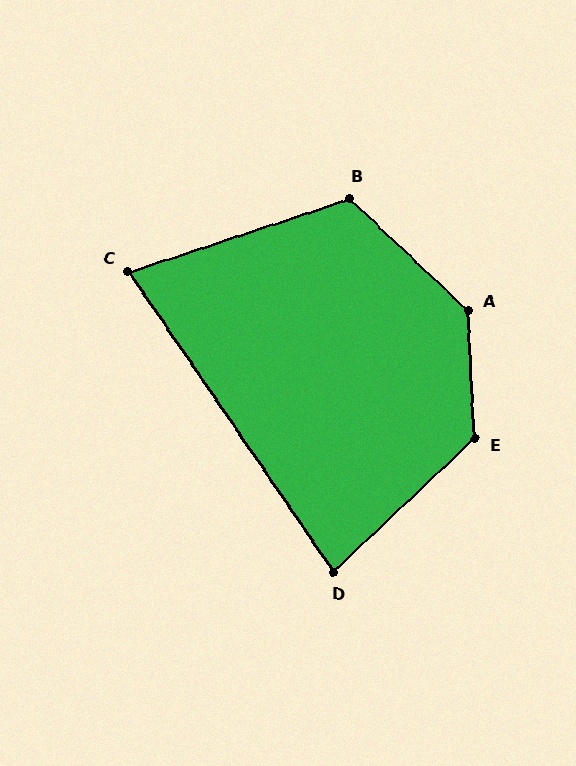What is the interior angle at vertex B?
Approximately 118 degrees (obtuse).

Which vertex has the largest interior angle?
A, at approximately 136 degrees.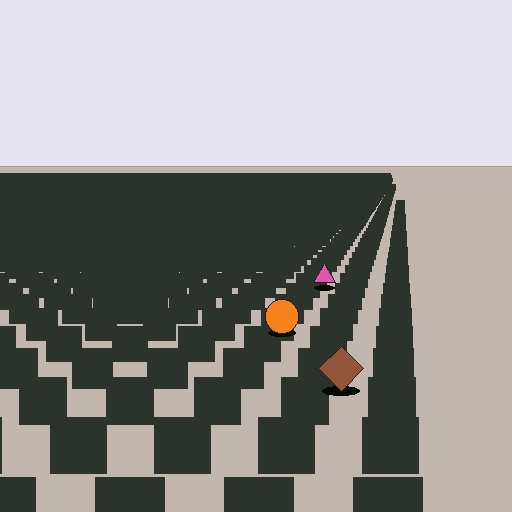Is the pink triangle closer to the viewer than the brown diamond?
No. The brown diamond is closer — you can tell from the texture gradient: the ground texture is coarser near it.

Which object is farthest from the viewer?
The pink triangle is farthest from the viewer. It appears smaller and the ground texture around it is denser.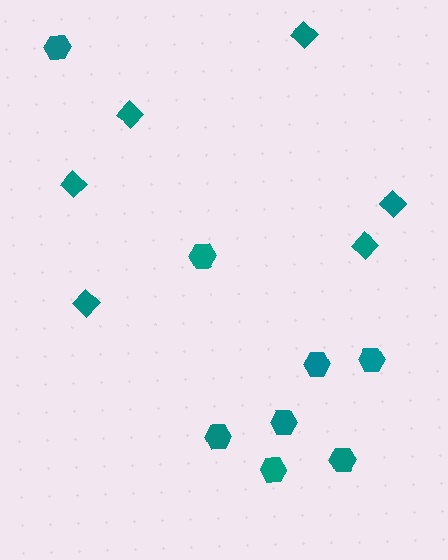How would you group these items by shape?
There are 2 groups: one group of hexagons (8) and one group of diamonds (6).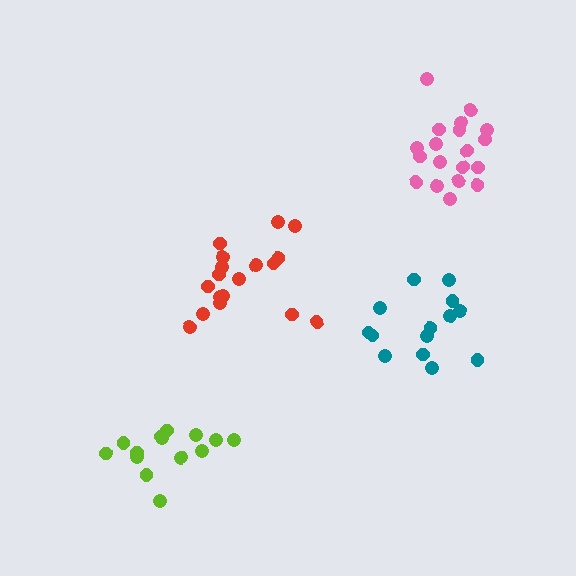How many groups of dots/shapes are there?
There are 4 groups.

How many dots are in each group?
Group 1: 18 dots, Group 2: 14 dots, Group 3: 19 dots, Group 4: 14 dots (65 total).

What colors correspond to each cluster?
The clusters are colored: red, lime, pink, teal.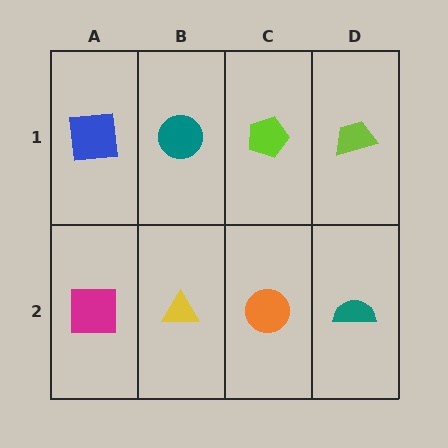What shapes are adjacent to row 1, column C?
An orange circle (row 2, column C), a teal circle (row 1, column B), a lime trapezoid (row 1, column D).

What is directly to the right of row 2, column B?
An orange circle.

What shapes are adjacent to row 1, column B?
A yellow triangle (row 2, column B), a blue square (row 1, column A), a lime pentagon (row 1, column C).